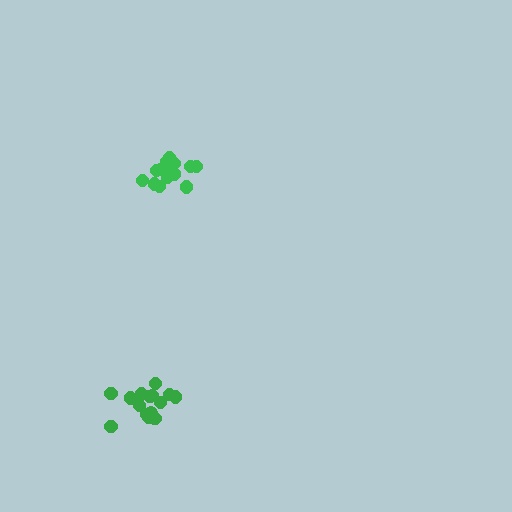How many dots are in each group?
Group 1: 15 dots, Group 2: 15 dots (30 total).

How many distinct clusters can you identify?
There are 2 distinct clusters.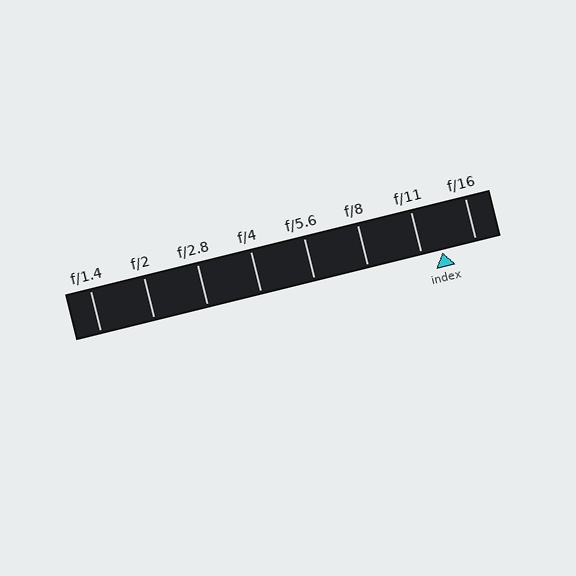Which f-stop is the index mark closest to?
The index mark is closest to f/11.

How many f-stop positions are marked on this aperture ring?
There are 8 f-stop positions marked.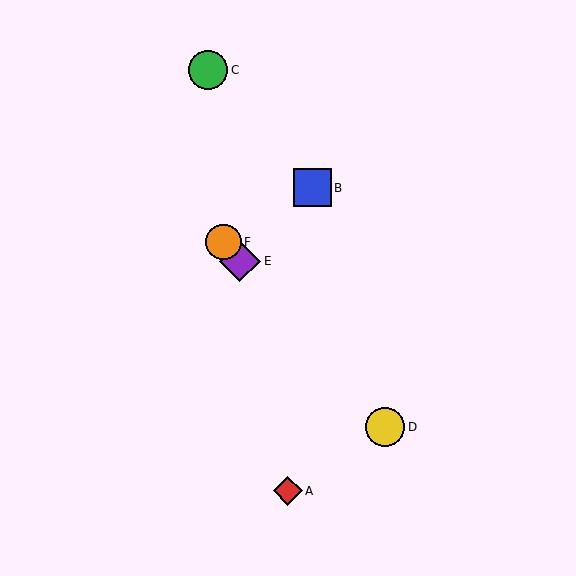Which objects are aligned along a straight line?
Objects D, E, F are aligned along a straight line.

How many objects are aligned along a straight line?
3 objects (D, E, F) are aligned along a straight line.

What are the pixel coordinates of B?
Object B is at (312, 188).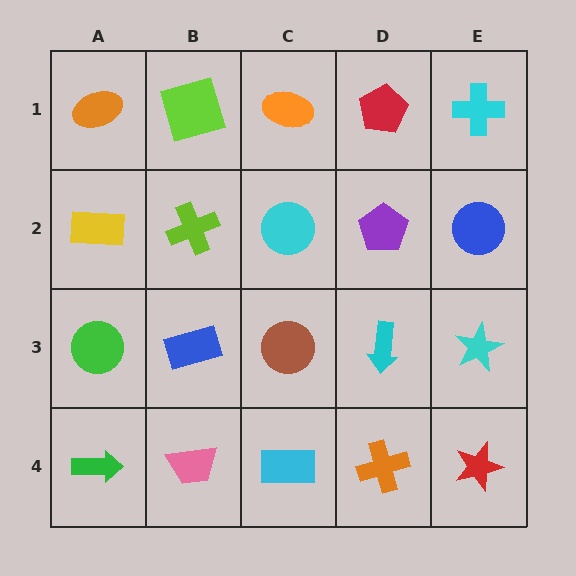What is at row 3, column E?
A cyan star.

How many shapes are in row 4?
5 shapes.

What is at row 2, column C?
A cyan circle.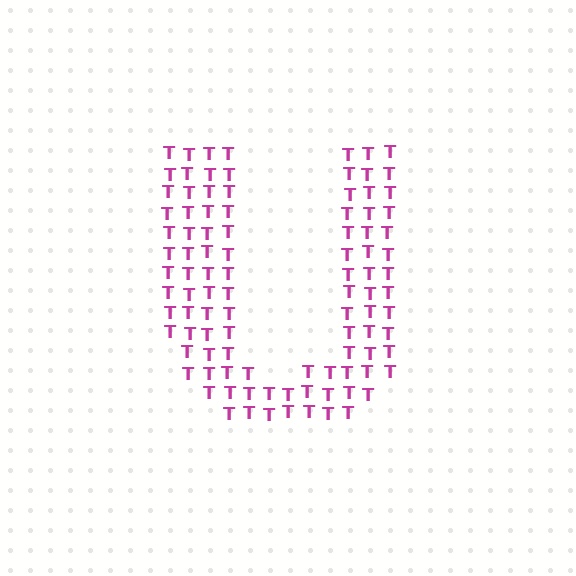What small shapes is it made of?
It is made of small letter T's.